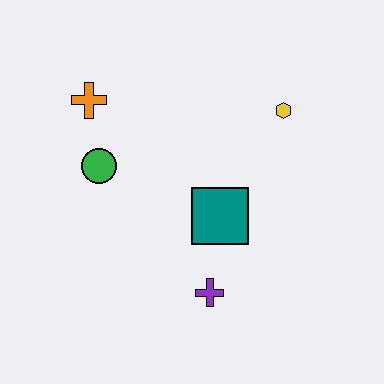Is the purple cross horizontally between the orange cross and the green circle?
No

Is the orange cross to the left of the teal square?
Yes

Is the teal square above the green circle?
No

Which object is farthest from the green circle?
The yellow hexagon is farthest from the green circle.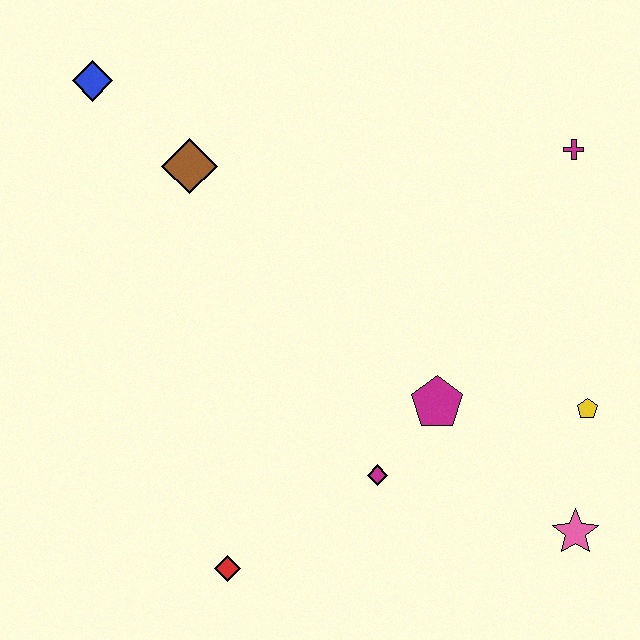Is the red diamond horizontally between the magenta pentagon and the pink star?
No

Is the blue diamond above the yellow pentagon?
Yes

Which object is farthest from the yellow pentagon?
The blue diamond is farthest from the yellow pentagon.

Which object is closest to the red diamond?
The magenta diamond is closest to the red diamond.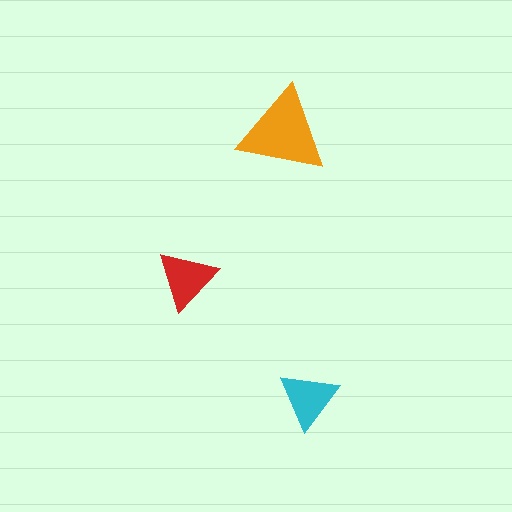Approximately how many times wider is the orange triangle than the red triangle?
About 1.5 times wider.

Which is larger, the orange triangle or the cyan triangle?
The orange one.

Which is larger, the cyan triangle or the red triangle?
The red one.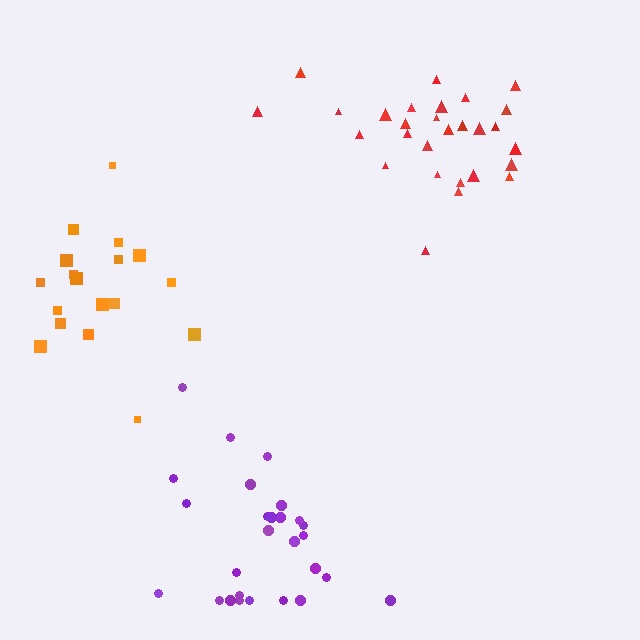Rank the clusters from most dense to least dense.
red, orange, purple.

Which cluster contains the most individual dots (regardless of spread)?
Purple (28).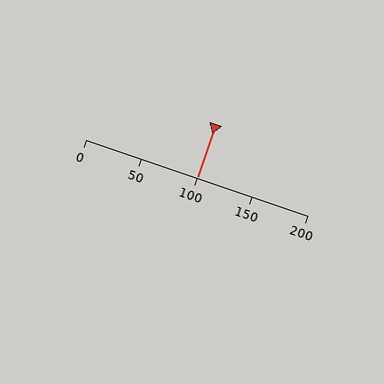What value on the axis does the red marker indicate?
The marker indicates approximately 100.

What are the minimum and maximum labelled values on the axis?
The axis runs from 0 to 200.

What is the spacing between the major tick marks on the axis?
The major ticks are spaced 50 apart.